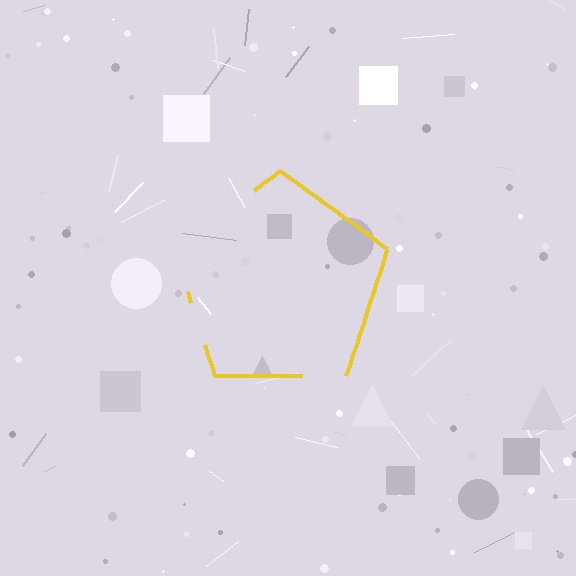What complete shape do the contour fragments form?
The contour fragments form a pentagon.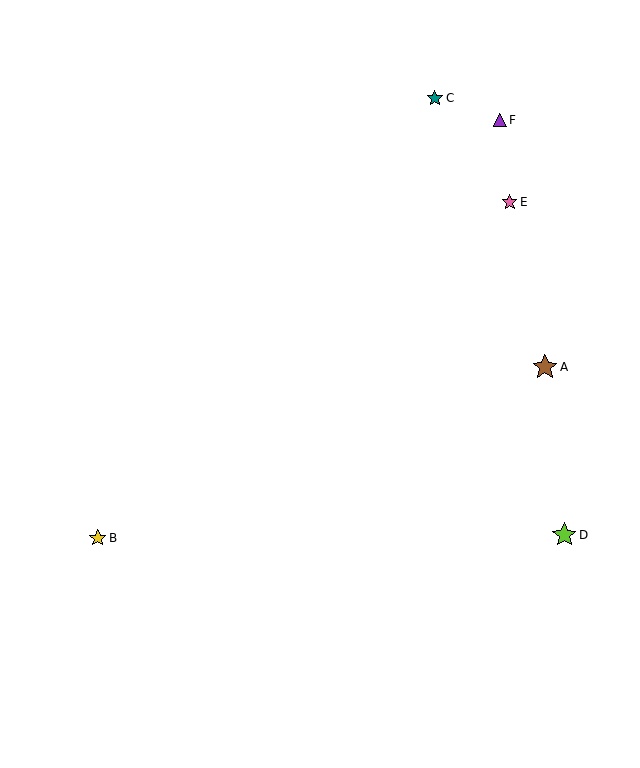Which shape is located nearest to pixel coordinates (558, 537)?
The lime star (labeled D) at (564, 535) is nearest to that location.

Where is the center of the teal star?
The center of the teal star is at (435, 98).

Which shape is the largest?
The brown star (labeled A) is the largest.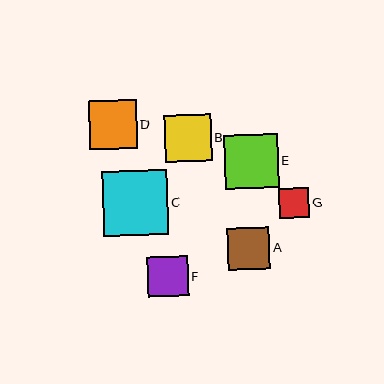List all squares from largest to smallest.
From largest to smallest: C, E, D, B, A, F, G.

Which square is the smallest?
Square G is the smallest with a size of approximately 30 pixels.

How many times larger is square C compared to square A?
Square C is approximately 1.6 times the size of square A.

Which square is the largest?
Square C is the largest with a size of approximately 65 pixels.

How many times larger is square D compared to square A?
Square D is approximately 1.2 times the size of square A.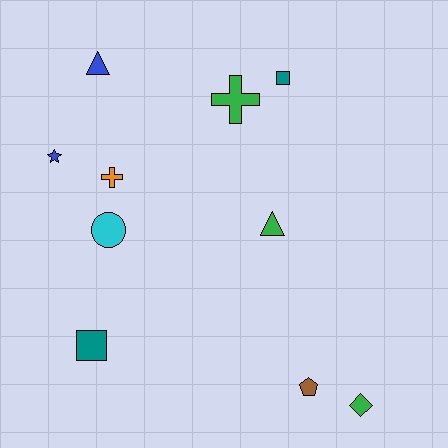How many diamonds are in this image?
There is 1 diamond.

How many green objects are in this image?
There are 3 green objects.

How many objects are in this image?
There are 10 objects.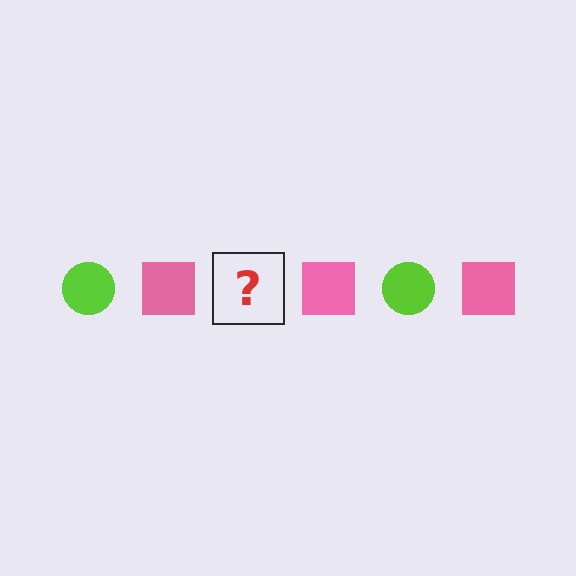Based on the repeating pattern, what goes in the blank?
The blank should be a lime circle.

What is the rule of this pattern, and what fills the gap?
The rule is that the pattern alternates between lime circle and pink square. The gap should be filled with a lime circle.